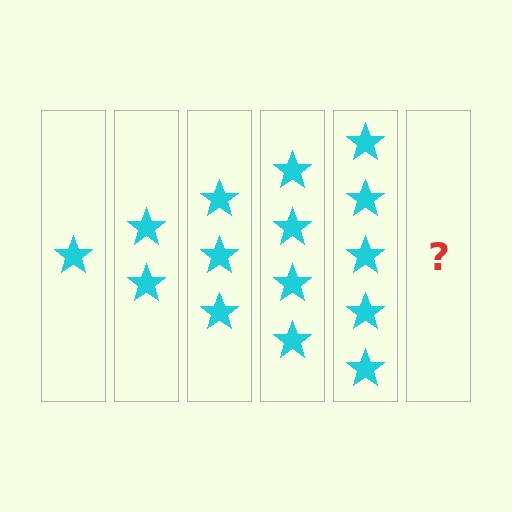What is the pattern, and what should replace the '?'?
The pattern is that each step adds one more star. The '?' should be 6 stars.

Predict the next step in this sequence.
The next step is 6 stars.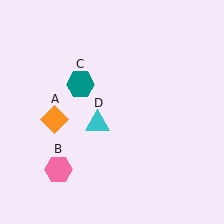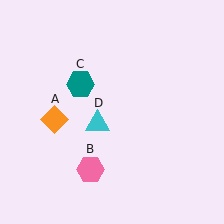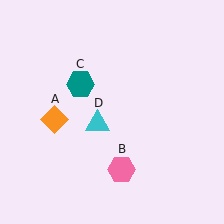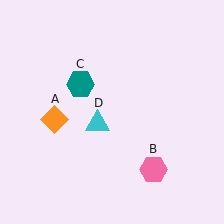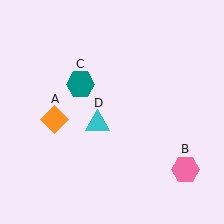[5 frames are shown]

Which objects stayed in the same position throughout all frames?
Orange diamond (object A) and teal hexagon (object C) and cyan triangle (object D) remained stationary.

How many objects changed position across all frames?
1 object changed position: pink hexagon (object B).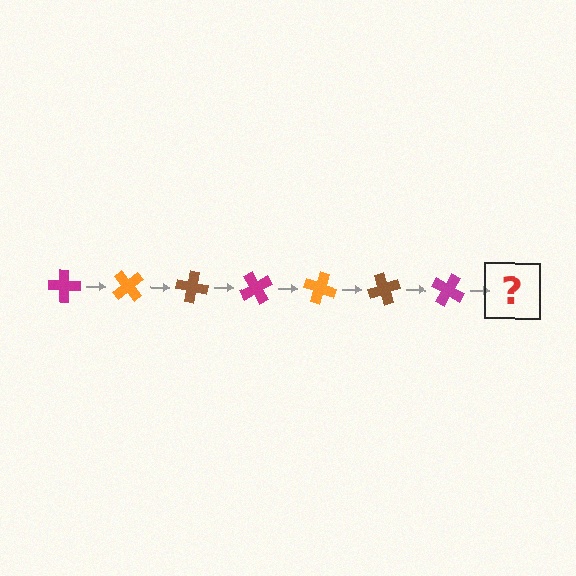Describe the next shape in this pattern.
It should be an orange cross, rotated 350 degrees from the start.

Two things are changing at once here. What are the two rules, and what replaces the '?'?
The two rules are that it rotates 50 degrees each step and the color cycles through magenta, orange, and brown. The '?' should be an orange cross, rotated 350 degrees from the start.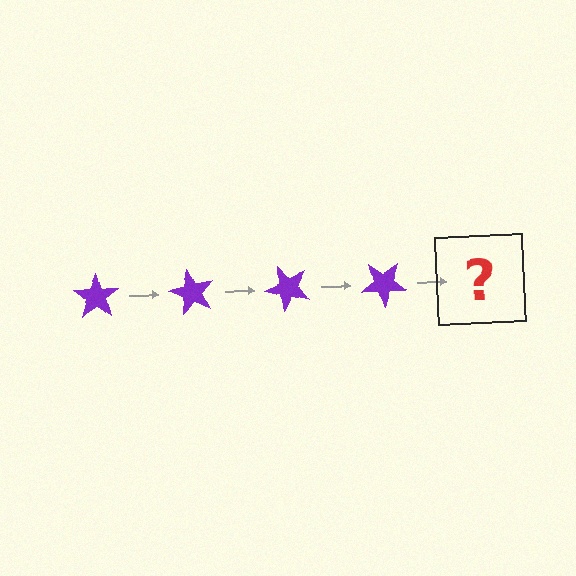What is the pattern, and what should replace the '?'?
The pattern is that the star rotates 60 degrees each step. The '?' should be a purple star rotated 240 degrees.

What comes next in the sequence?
The next element should be a purple star rotated 240 degrees.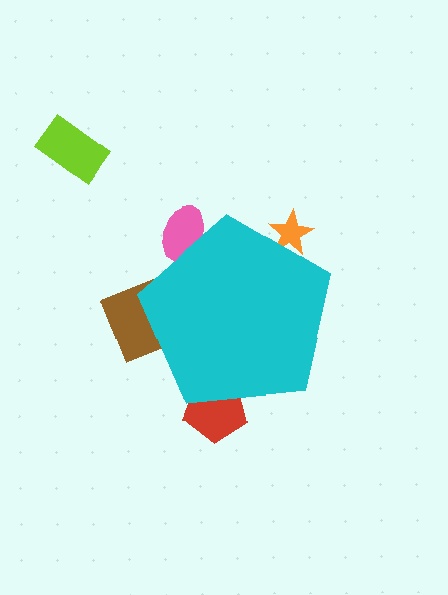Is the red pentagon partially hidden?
Yes, the red pentagon is partially hidden behind the cyan pentagon.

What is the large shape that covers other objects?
A cyan pentagon.